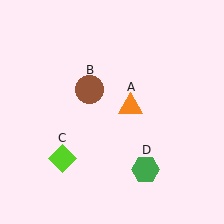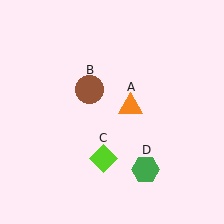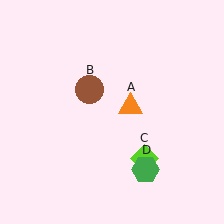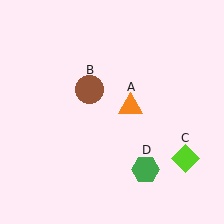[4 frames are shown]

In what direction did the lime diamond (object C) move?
The lime diamond (object C) moved right.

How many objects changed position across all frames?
1 object changed position: lime diamond (object C).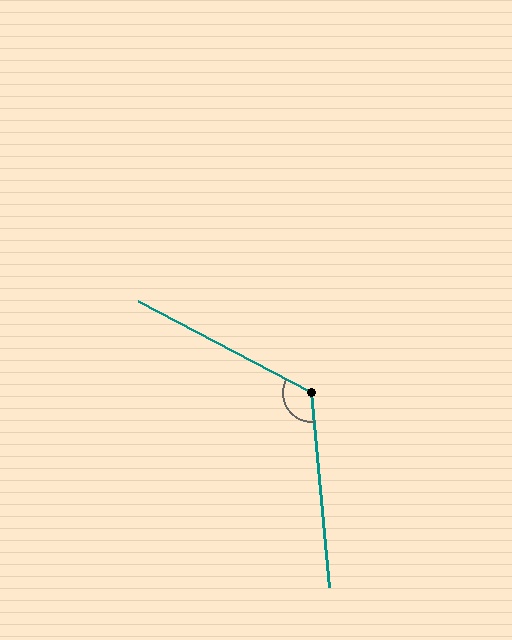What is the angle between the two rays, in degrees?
Approximately 123 degrees.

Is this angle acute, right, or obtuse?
It is obtuse.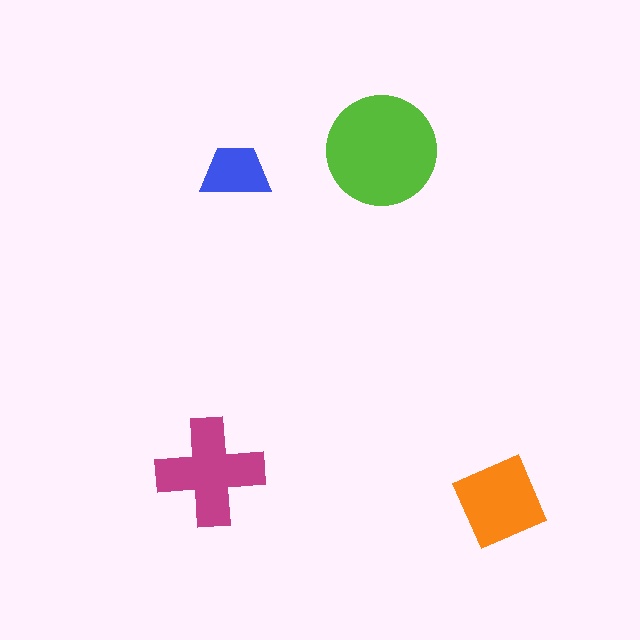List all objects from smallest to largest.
The blue trapezoid, the orange square, the magenta cross, the lime circle.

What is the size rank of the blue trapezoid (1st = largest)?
4th.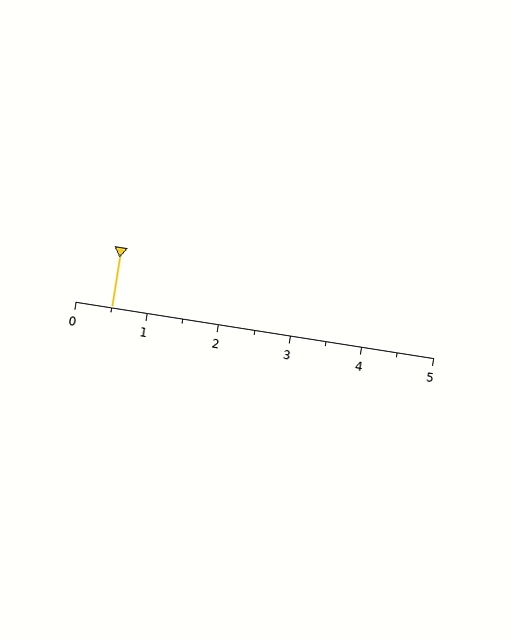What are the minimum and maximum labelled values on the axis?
The axis runs from 0 to 5.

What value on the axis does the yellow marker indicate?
The marker indicates approximately 0.5.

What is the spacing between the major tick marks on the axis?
The major ticks are spaced 1 apart.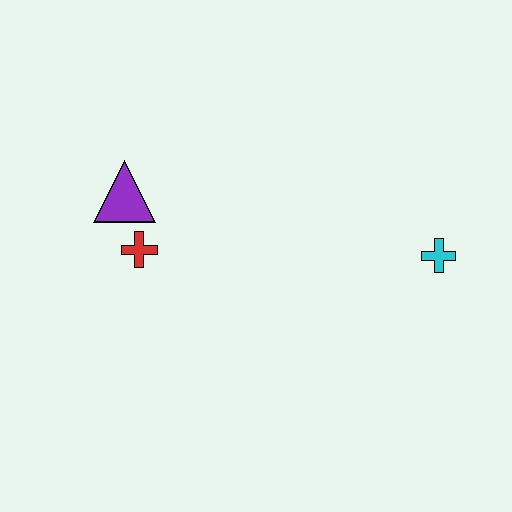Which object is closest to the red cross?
The purple triangle is closest to the red cross.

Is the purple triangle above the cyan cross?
Yes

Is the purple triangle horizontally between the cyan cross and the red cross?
No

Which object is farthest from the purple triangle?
The cyan cross is farthest from the purple triangle.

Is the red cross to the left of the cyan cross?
Yes